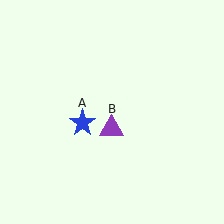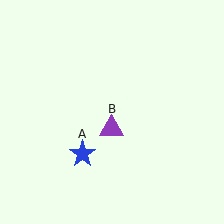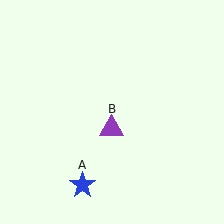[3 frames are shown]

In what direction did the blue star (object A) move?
The blue star (object A) moved down.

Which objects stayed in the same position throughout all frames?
Purple triangle (object B) remained stationary.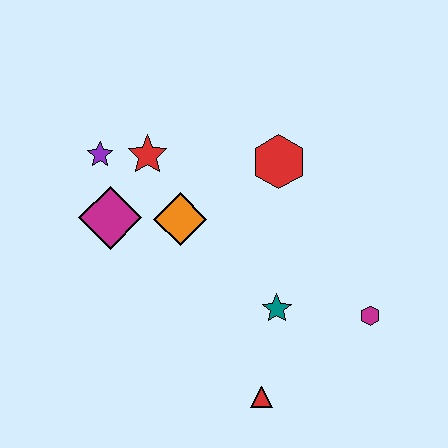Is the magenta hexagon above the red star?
No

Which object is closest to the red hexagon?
The orange diamond is closest to the red hexagon.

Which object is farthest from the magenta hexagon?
The purple star is farthest from the magenta hexagon.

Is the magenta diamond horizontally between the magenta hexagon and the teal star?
No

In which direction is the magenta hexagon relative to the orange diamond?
The magenta hexagon is to the right of the orange diamond.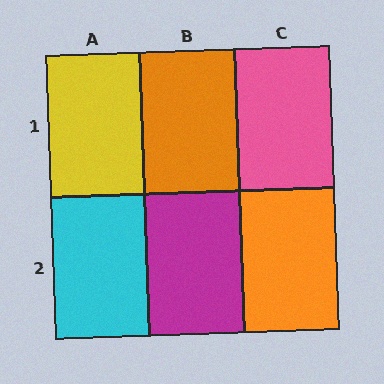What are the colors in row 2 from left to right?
Cyan, magenta, orange.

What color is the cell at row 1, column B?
Orange.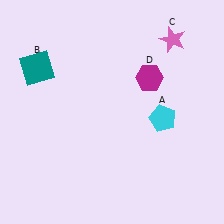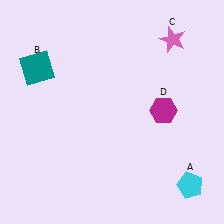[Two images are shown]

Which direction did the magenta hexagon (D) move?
The magenta hexagon (D) moved down.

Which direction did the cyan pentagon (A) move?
The cyan pentagon (A) moved down.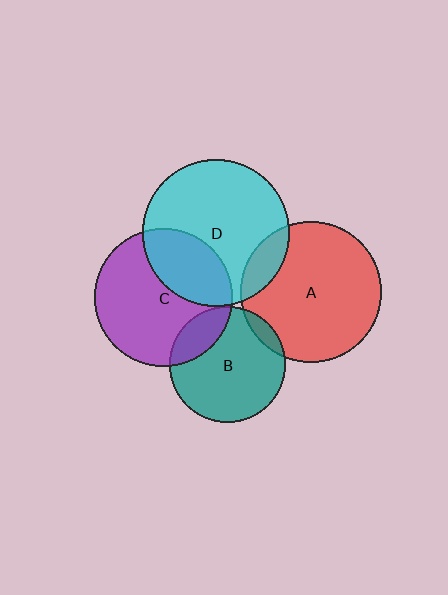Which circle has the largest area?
Circle D (cyan).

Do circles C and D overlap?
Yes.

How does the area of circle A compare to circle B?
Approximately 1.5 times.